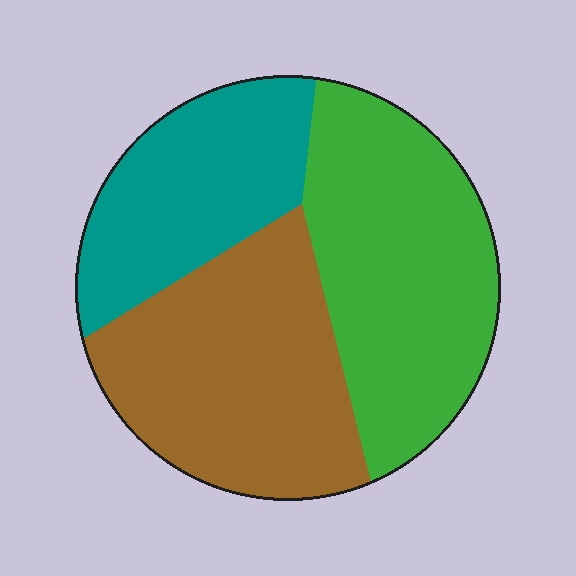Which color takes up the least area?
Teal, at roughly 25%.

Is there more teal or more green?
Green.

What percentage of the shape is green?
Green takes up about three eighths (3/8) of the shape.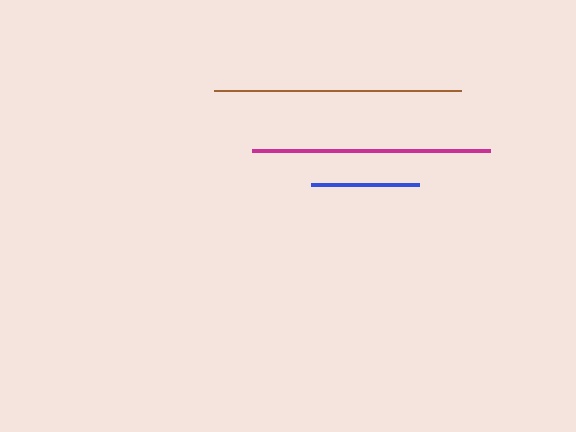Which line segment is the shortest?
The blue line is the shortest at approximately 108 pixels.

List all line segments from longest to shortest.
From longest to shortest: brown, magenta, blue.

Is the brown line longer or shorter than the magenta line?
The brown line is longer than the magenta line.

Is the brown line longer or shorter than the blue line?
The brown line is longer than the blue line.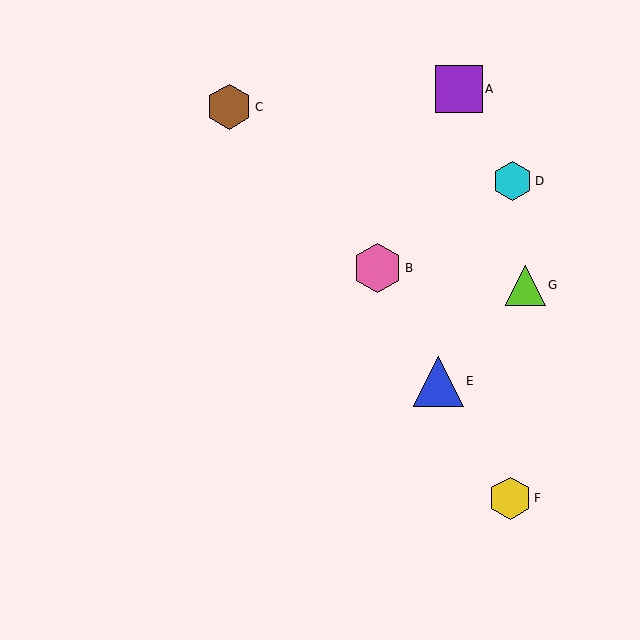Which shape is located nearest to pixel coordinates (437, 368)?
The blue triangle (labeled E) at (438, 381) is nearest to that location.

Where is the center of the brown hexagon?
The center of the brown hexagon is at (229, 107).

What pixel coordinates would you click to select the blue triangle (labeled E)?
Click at (438, 381) to select the blue triangle E.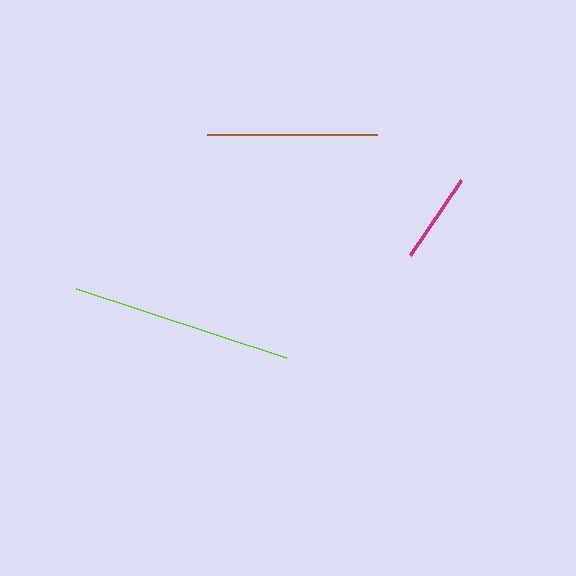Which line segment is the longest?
The lime line is the longest at approximately 221 pixels.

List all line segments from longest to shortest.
From longest to shortest: lime, brown, magenta.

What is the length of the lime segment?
The lime segment is approximately 221 pixels long.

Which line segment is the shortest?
The magenta line is the shortest at approximately 91 pixels.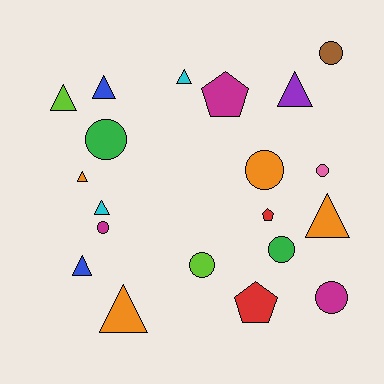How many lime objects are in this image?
There are 2 lime objects.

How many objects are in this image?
There are 20 objects.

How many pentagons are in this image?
There are 3 pentagons.